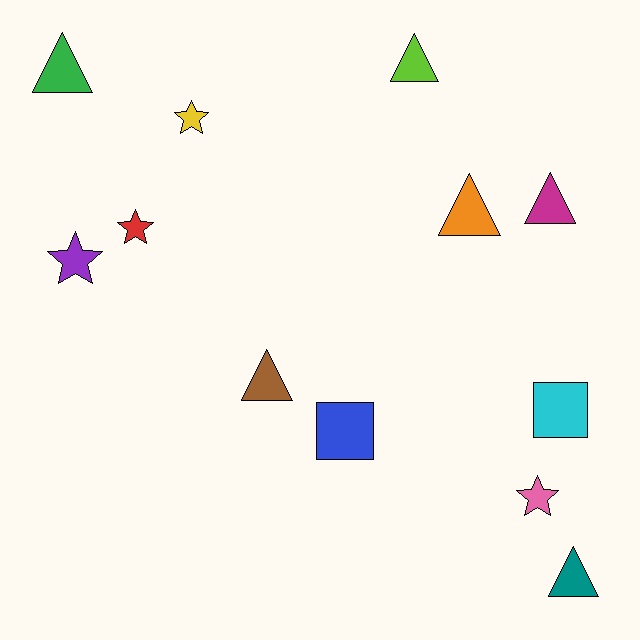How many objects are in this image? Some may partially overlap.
There are 12 objects.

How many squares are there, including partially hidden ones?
There are 2 squares.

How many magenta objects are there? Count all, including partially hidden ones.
There is 1 magenta object.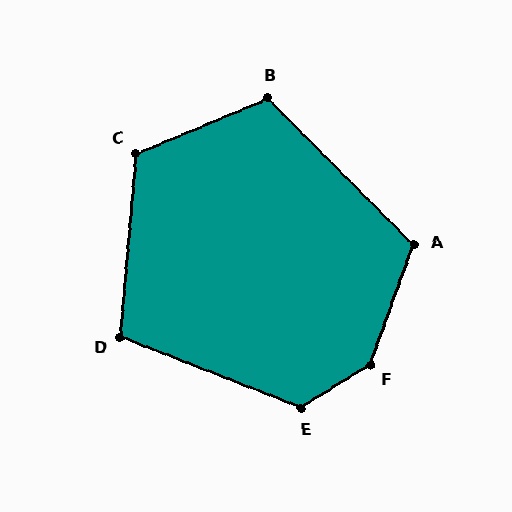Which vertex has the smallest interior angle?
D, at approximately 107 degrees.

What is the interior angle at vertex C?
Approximately 117 degrees (obtuse).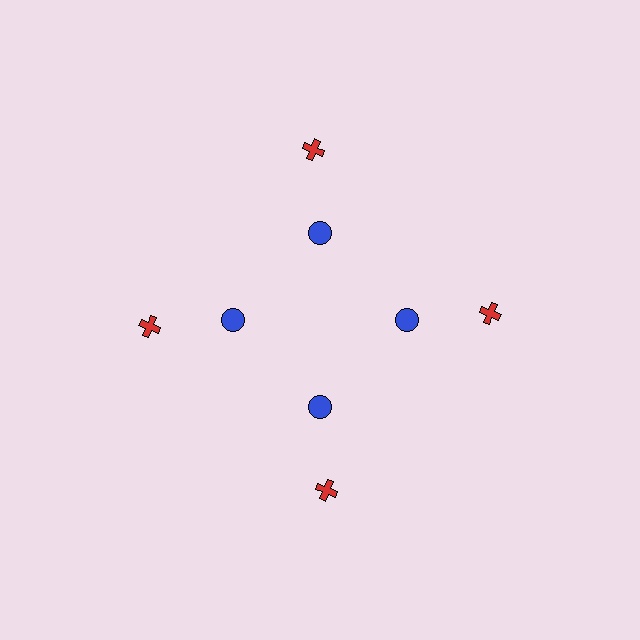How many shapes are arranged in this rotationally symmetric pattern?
There are 8 shapes, arranged in 4 groups of 2.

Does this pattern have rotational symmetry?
Yes, this pattern has 4-fold rotational symmetry. It looks the same after rotating 90 degrees around the center.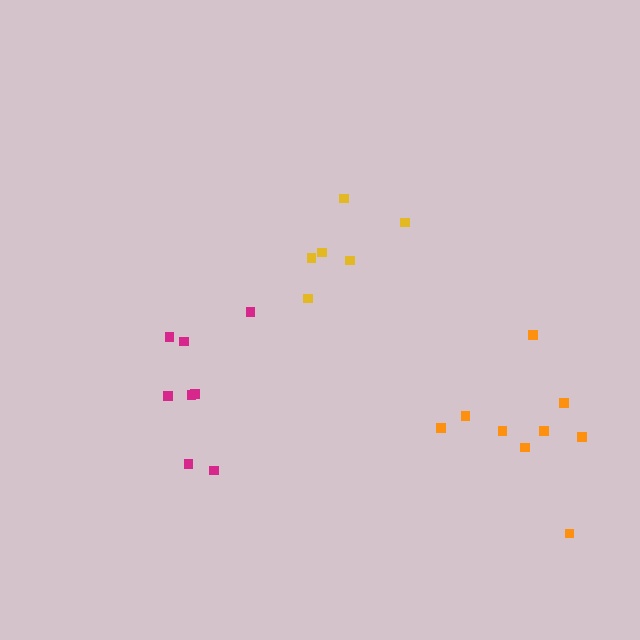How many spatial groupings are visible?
There are 3 spatial groupings.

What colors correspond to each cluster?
The clusters are colored: yellow, magenta, orange.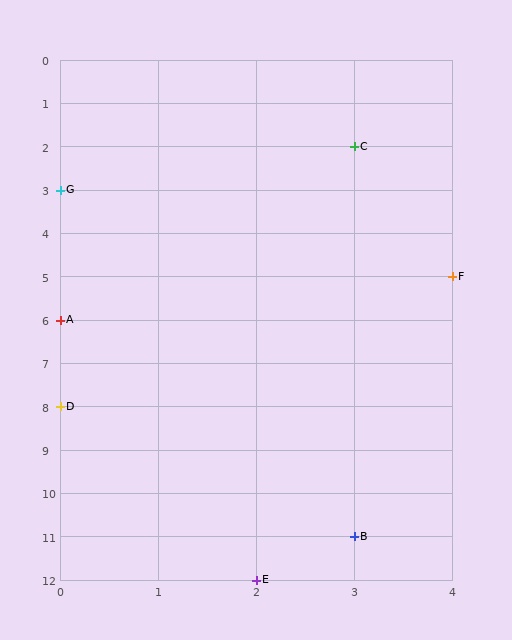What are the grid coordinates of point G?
Point G is at grid coordinates (0, 3).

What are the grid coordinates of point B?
Point B is at grid coordinates (3, 11).